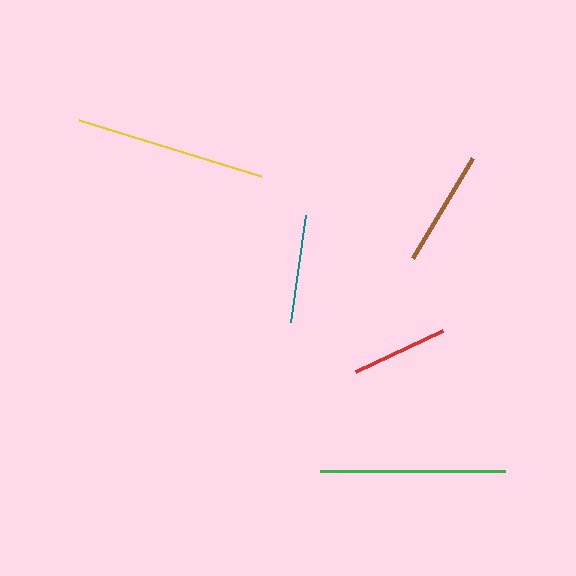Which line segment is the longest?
The yellow line is the longest at approximately 191 pixels.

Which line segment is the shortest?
The red line is the shortest at approximately 96 pixels.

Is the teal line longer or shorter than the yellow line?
The yellow line is longer than the teal line.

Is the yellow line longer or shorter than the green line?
The yellow line is longer than the green line.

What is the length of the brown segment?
The brown segment is approximately 116 pixels long.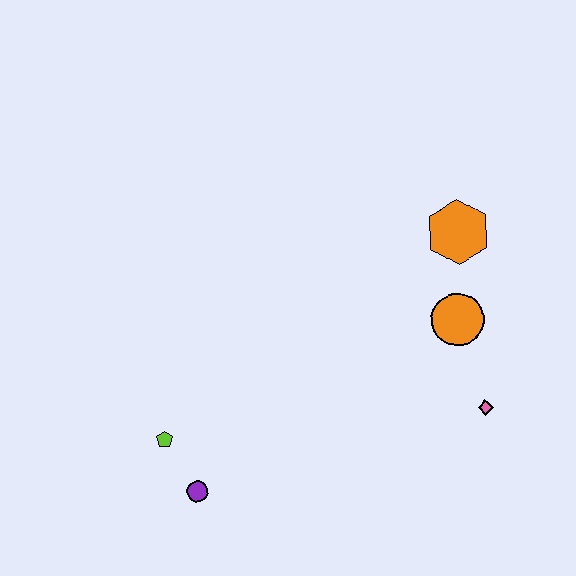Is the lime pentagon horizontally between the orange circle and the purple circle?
No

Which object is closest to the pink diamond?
The orange circle is closest to the pink diamond.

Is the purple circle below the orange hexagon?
Yes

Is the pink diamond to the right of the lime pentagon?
Yes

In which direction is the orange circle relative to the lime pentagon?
The orange circle is to the right of the lime pentagon.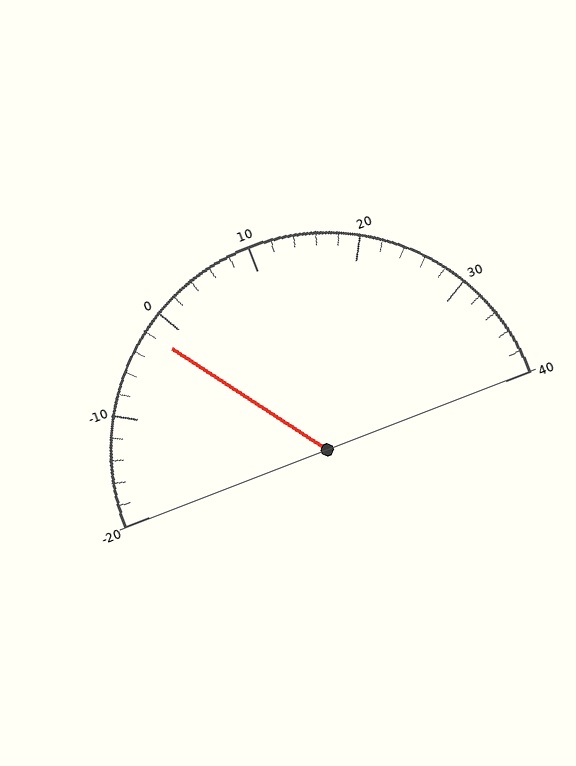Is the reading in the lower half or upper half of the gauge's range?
The reading is in the lower half of the range (-20 to 40).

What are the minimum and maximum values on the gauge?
The gauge ranges from -20 to 40.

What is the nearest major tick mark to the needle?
The nearest major tick mark is 0.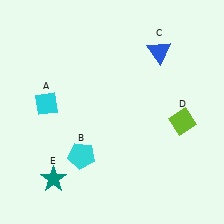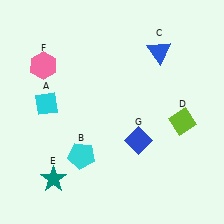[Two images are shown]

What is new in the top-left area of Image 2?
A pink hexagon (F) was added in the top-left area of Image 2.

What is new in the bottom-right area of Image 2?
A blue diamond (G) was added in the bottom-right area of Image 2.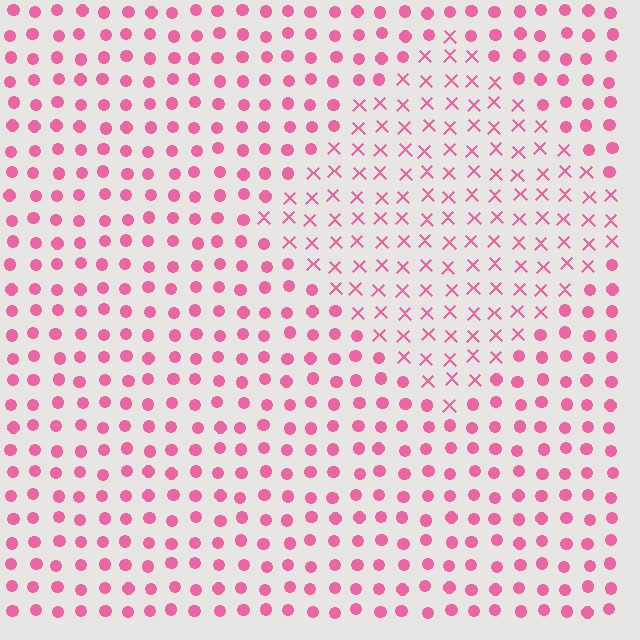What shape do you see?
I see a diamond.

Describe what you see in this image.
The image is filled with small pink elements arranged in a uniform grid. A diamond-shaped region contains X marks, while the surrounding area contains circles. The boundary is defined purely by the change in element shape.